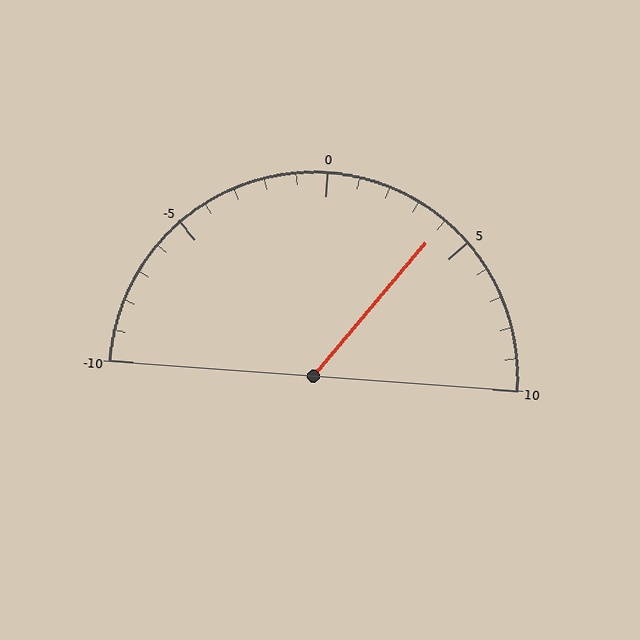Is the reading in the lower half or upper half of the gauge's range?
The reading is in the upper half of the range (-10 to 10).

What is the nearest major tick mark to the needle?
The nearest major tick mark is 5.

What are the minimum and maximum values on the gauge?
The gauge ranges from -10 to 10.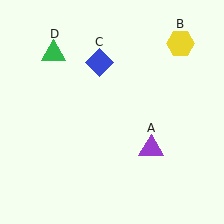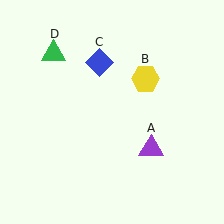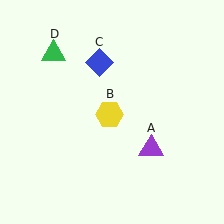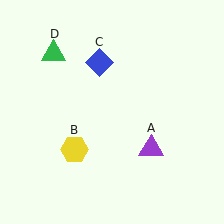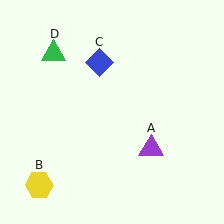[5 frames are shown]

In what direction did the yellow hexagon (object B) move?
The yellow hexagon (object B) moved down and to the left.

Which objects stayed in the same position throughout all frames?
Purple triangle (object A) and blue diamond (object C) and green triangle (object D) remained stationary.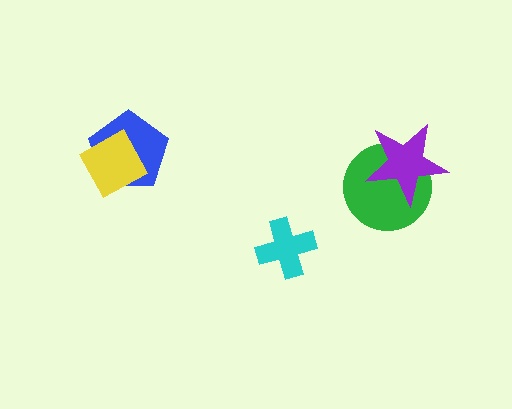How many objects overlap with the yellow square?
1 object overlaps with the yellow square.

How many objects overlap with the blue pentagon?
1 object overlaps with the blue pentagon.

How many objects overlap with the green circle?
1 object overlaps with the green circle.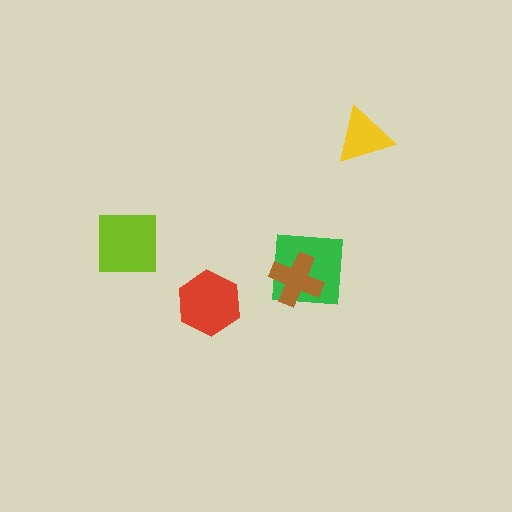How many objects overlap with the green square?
1 object overlaps with the green square.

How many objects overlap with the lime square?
0 objects overlap with the lime square.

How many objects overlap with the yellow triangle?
0 objects overlap with the yellow triangle.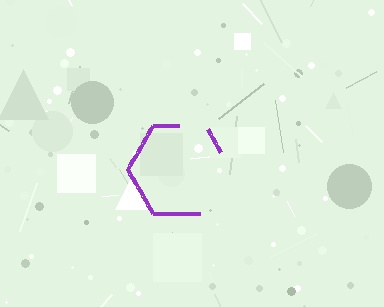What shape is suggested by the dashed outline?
The dashed outline suggests a hexagon.